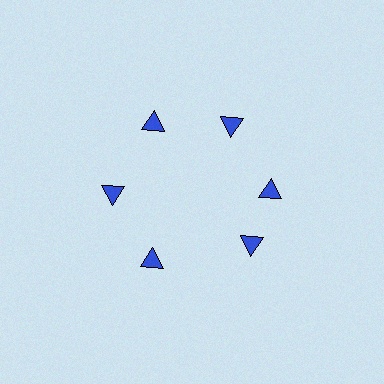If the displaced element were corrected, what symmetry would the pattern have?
It would have 6-fold rotational symmetry — the pattern would map onto itself every 60 degrees.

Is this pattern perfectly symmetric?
No. The 6 blue triangles are arranged in a ring, but one element near the 5 o'clock position is rotated out of alignment along the ring, breaking the 6-fold rotational symmetry.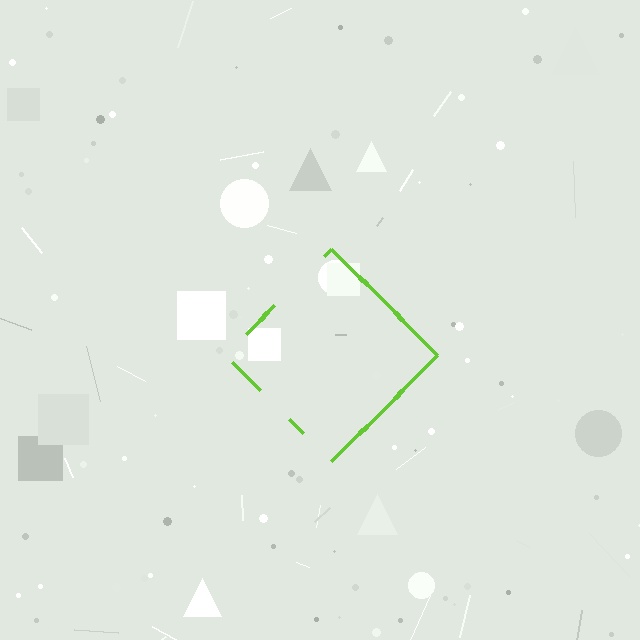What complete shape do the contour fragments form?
The contour fragments form a diamond.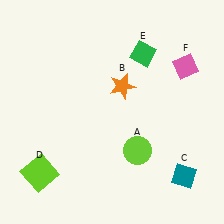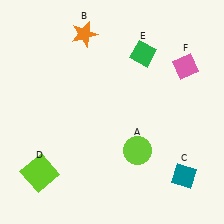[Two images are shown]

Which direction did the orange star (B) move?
The orange star (B) moved up.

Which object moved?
The orange star (B) moved up.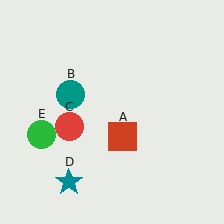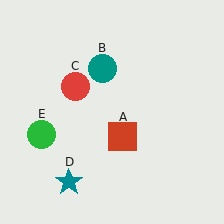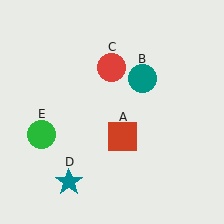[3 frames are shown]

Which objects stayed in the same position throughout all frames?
Red square (object A) and teal star (object D) and green circle (object E) remained stationary.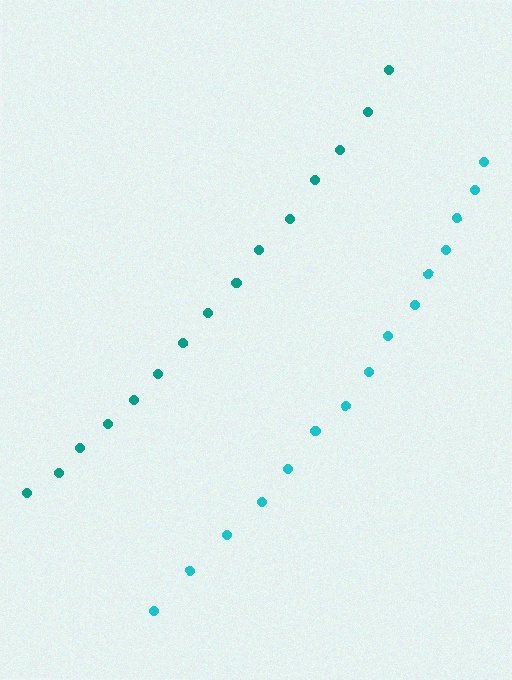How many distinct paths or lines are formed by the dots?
There are 2 distinct paths.